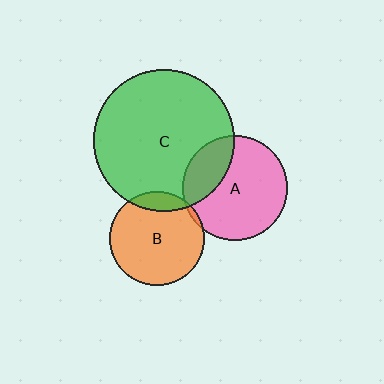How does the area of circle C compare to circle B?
Approximately 2.2 times.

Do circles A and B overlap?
Yes.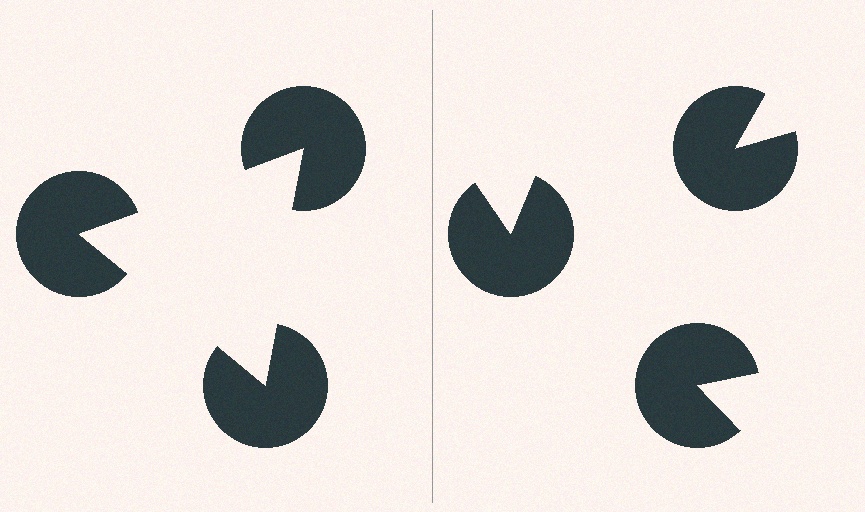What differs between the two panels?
The pac-man discs are positioned identically on both sides; only the wedge orientations differ. On the left they align to a triangle; on the right they are misaligned.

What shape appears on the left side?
An illusory triangle.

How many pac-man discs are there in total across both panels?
6 — 3 on each side.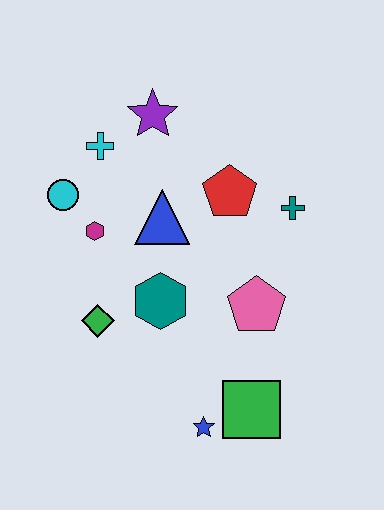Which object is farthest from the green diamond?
The teal cross is farthest from the green diamond.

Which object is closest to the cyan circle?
The magenta hexagon is closest to the cyan circle.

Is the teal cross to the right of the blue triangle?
Yes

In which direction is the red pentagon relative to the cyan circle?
The red pentagon is to the right of the cyan circle.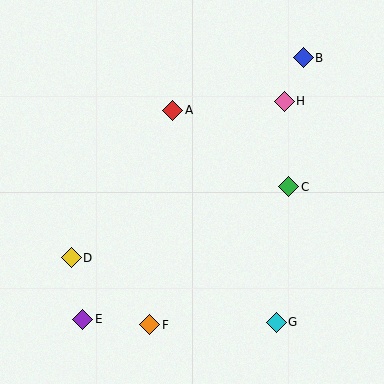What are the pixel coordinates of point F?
Point F is at (150, 325).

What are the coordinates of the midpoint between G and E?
The midpoint between G and E is at (179, 321).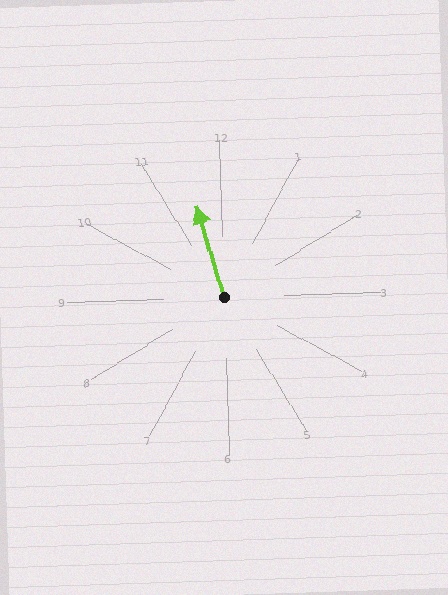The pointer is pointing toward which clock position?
Roughly 12 o'clock.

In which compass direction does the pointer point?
North.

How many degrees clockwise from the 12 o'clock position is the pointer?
Approximately 345 degrees.